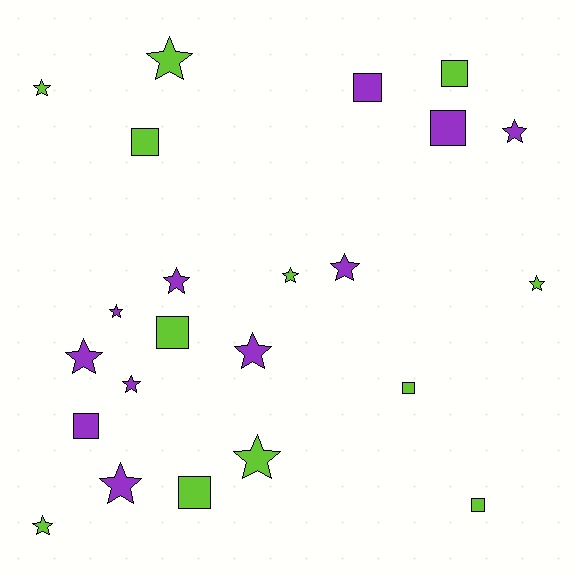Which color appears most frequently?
Lime, with 12 objects.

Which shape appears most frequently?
Star, with 14 objects.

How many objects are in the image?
There are 23 objects.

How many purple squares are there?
There are 3 purple squares.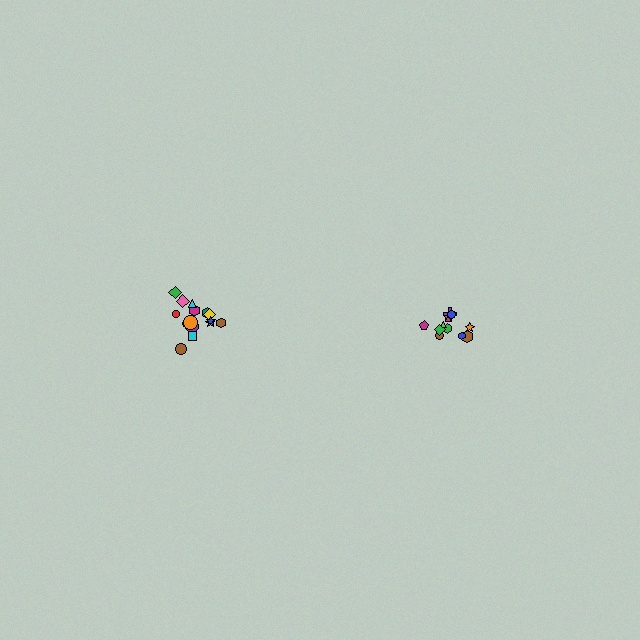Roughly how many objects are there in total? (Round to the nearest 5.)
Roughly 25 objects in total.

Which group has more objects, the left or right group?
The left group.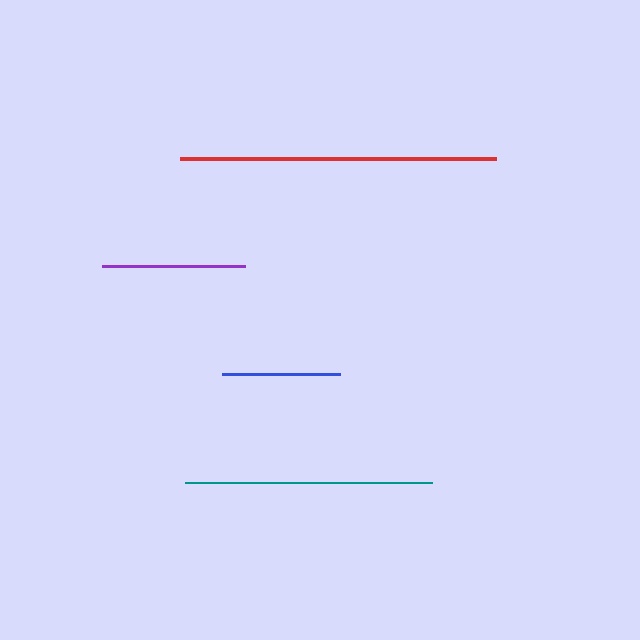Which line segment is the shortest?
The blue line is the shortest at approximately 119 pixels.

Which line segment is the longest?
The red line is the longest at approximately 316 pixels.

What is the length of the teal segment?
The teal segment is approximately 247 pixels long.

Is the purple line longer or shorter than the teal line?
The teal line is longer than the purple line.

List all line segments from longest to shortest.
From longest to shortest: red, teal, purple, blue.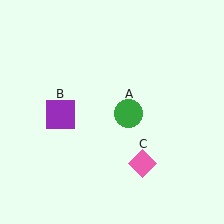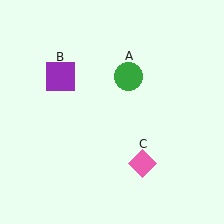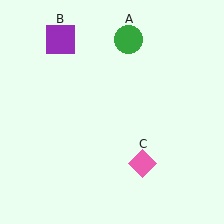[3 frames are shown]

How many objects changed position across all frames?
2 objects changed position: green circle (object A), purple square (object B).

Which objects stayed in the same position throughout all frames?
Pink diamond (object C) remained stationary.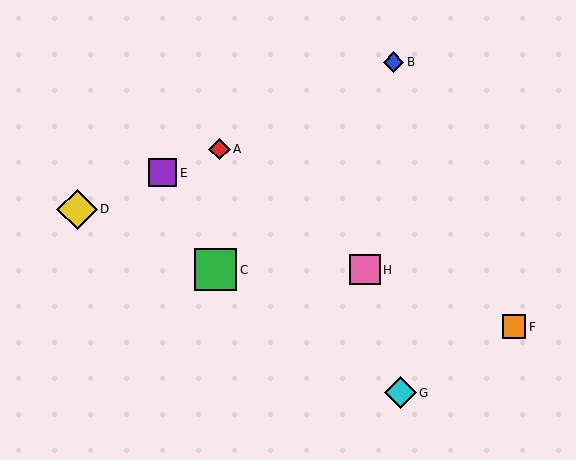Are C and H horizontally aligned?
Yes, both are at y≈270.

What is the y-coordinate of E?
Object E is at y≈173.